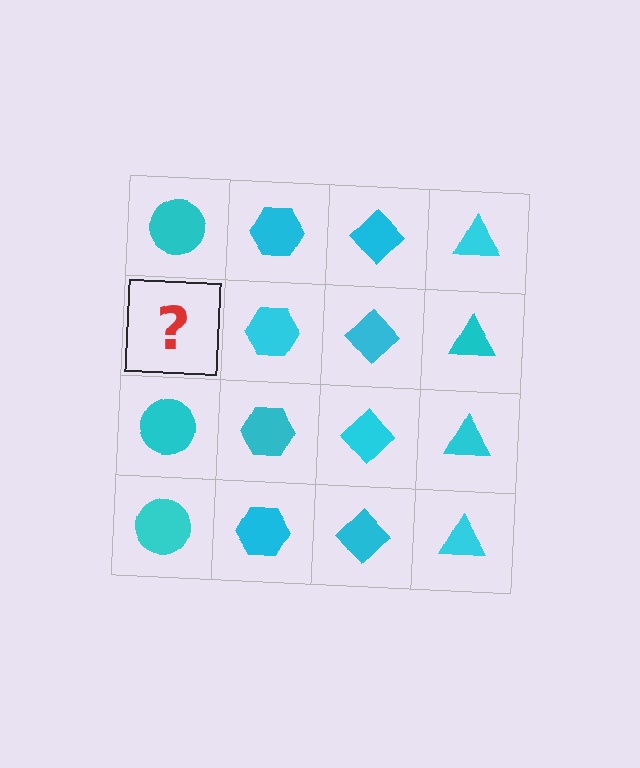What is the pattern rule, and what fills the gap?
The rule is that each column has a consistent shape. The gap should be filled with a cyan circle.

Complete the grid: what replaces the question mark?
The question mark should be replaced with a cyan circle.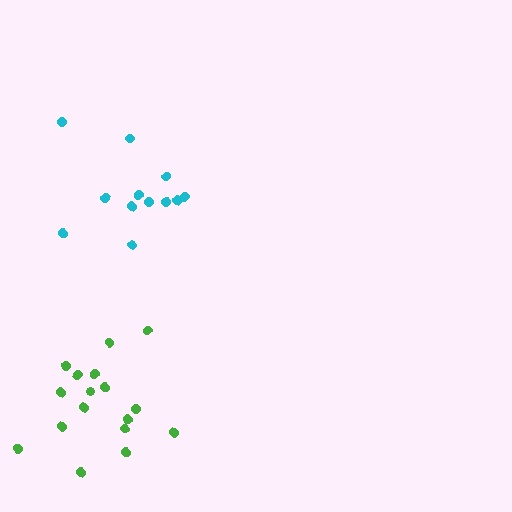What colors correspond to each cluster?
The clusters are colored: cyan, green.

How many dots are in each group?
Group 1: 12 dots, Group 2: 17 dots (29 total).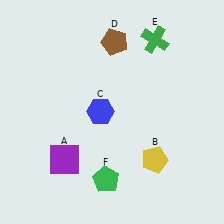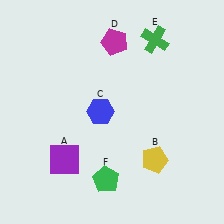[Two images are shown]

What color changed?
The pentagon (D) changed from brown in Image 1 to magenta in Image 2.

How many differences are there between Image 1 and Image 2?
There is 1 difference between the two images.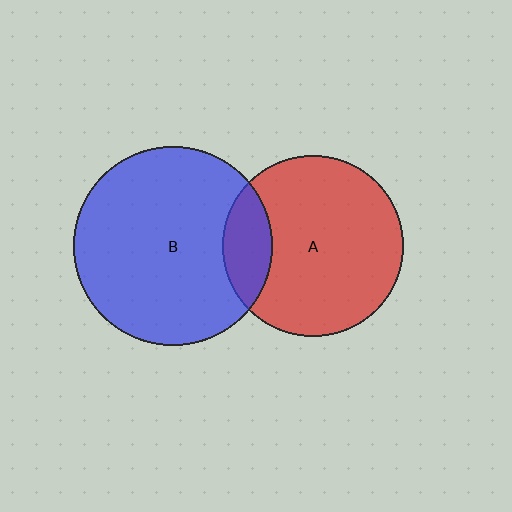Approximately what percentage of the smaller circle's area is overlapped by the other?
Approximately 15%.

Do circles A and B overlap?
Yes.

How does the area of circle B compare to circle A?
Approximately 1.2 times.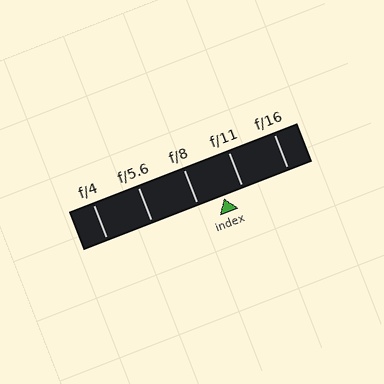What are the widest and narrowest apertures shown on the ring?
The widest aperture shown is f/4 and the narrowest is f/16.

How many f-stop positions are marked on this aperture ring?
There are 5 f-stop positions marked.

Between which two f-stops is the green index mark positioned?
The index mark is between f/8 and f/11.